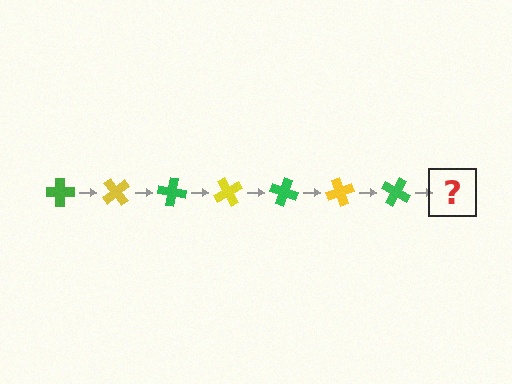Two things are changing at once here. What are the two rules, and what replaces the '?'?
The two rules are that it rotates 50 degrees each step and the color cycles through green and yellow. The '?' should be a yellow cross, rotated 350 degrees from the start.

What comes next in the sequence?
The next element should be a yellow cross, rotated 350 degrees from the start.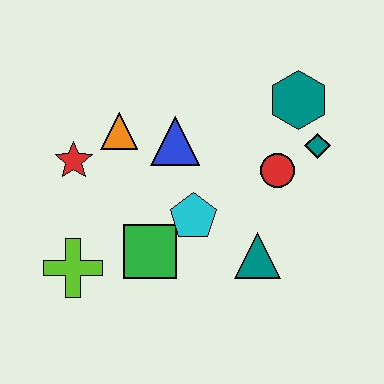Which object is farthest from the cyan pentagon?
The teal hexagon is farthest from the cyan pentagon.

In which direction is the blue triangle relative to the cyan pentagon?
The blue triangle is above the cyan pentagon.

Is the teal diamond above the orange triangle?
No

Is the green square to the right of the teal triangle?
No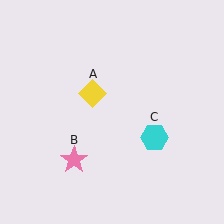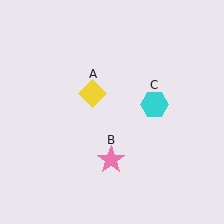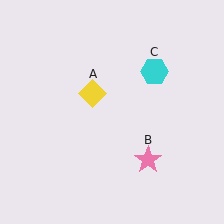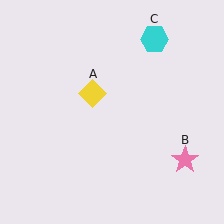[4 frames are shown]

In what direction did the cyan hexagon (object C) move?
The cyan hexagon (object C) moved up.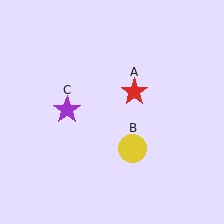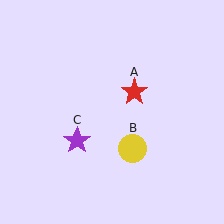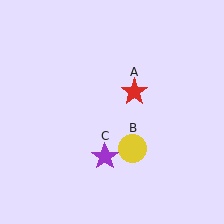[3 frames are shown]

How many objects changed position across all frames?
1 object changed position: purple star (object C).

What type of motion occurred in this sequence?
The purple star (object C) rotated counterclockwise around the center of the scene.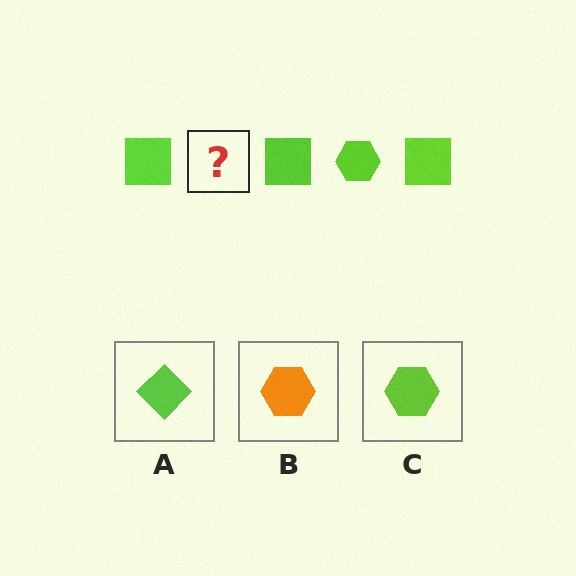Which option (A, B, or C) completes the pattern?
C.